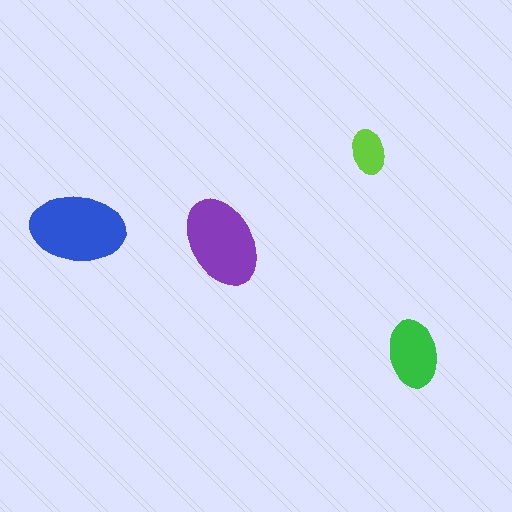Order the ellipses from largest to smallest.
the blue one, the purple one, the green one, the lime one.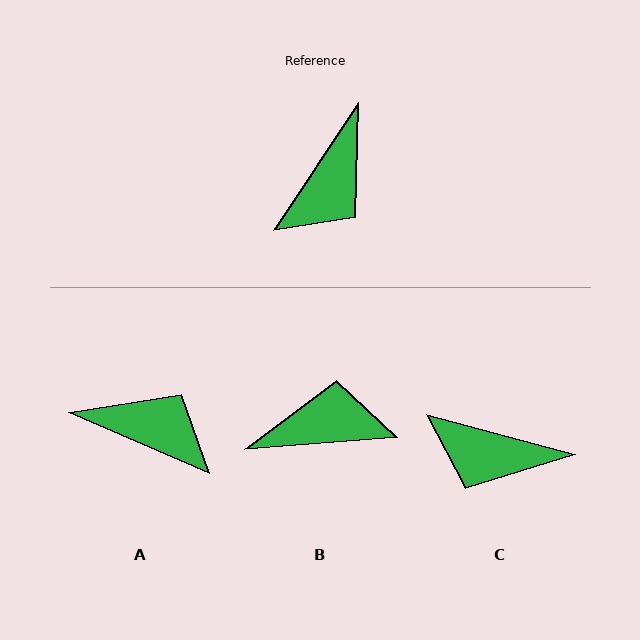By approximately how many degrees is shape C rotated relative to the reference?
Approximately 71 degrees clockwise.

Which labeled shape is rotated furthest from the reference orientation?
B, about 128 degrees away.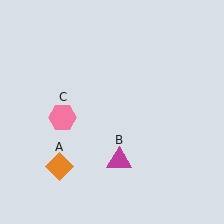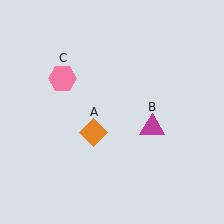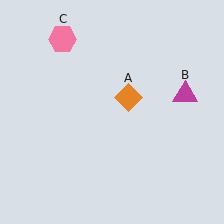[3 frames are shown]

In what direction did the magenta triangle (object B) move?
The magenta triangle (object B) moved up and to the right.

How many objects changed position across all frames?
3 objects changed position: orange diamond (object A), magenta triangle (object B), pink hexagon (object C).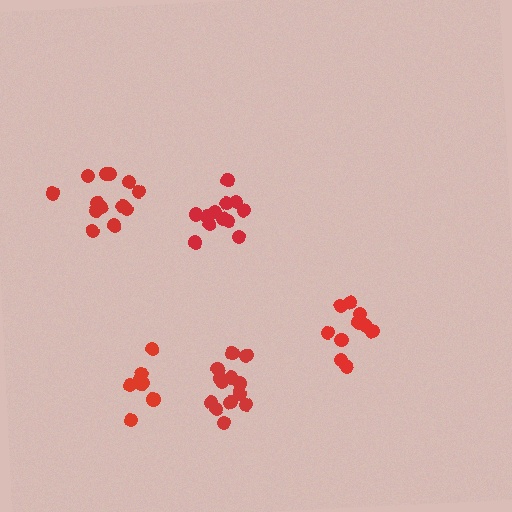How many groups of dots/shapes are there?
There are 5 groups.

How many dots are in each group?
Group 1: 11 dots, Group 2: 13 dots, Group 3: 8 dots, Group 4: 13 dots, Group 5: 12 dots (57 total).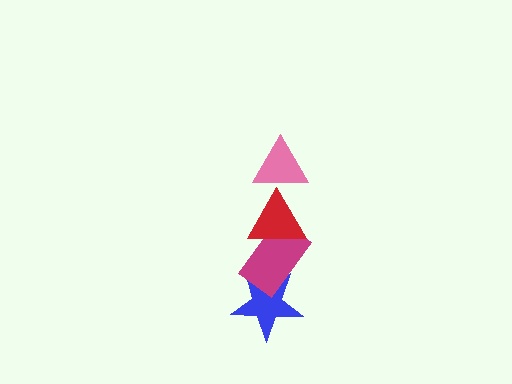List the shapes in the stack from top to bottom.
From top to bottom: the pink triangle, the red triangle, the magenta rectangle, the blue star.